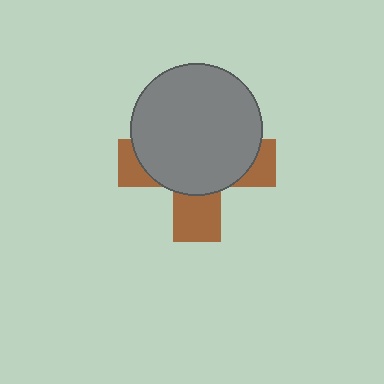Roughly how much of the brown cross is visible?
A small part of it is visible (roughly 36%).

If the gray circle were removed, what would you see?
You would see the complete brown cross.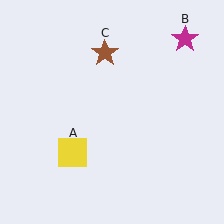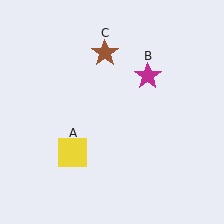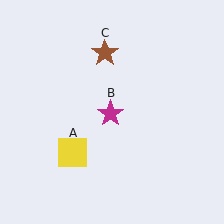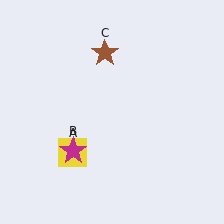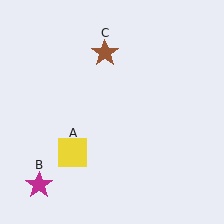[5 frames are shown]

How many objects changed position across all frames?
1 object changed position: magenta star (object B).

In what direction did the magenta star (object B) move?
The magenta star (object B) moved down and to the left.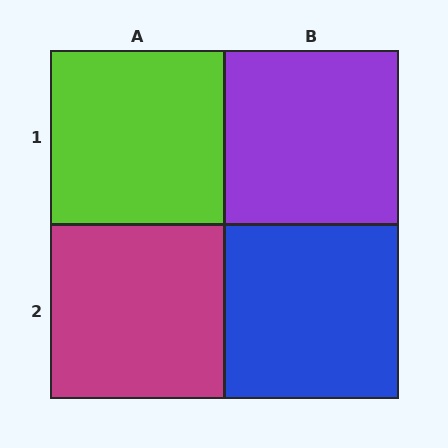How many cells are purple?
1 cell is purple.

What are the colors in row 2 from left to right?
Magenta, blue.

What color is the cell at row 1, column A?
Lime.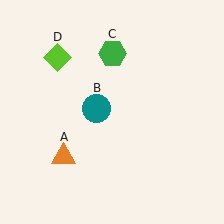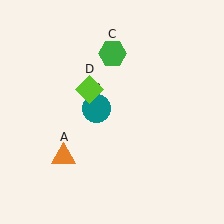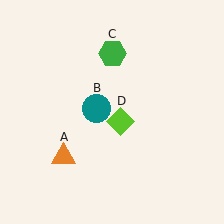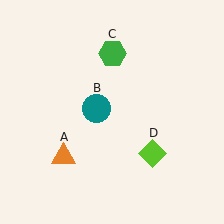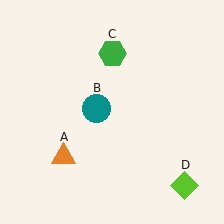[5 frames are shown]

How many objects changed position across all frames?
1 object changed position: lime diamond (object D).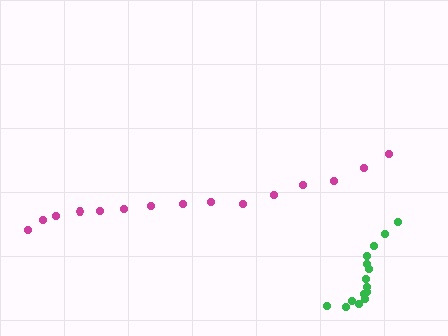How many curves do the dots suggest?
There are 2 distinct paths.